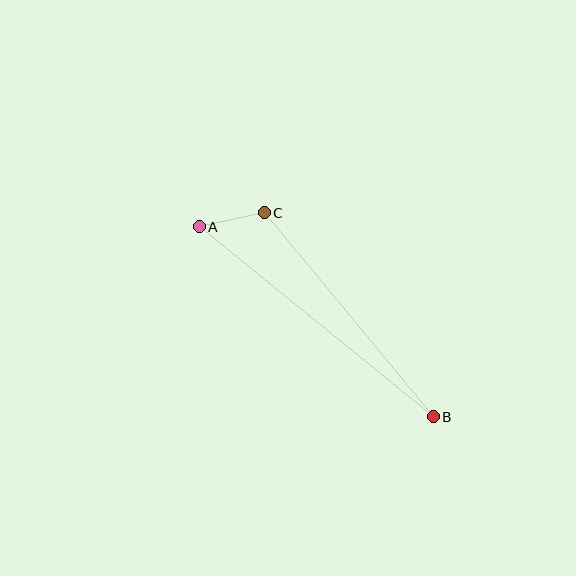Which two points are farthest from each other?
Points A and B are farthest from each other.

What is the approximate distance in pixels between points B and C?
The distance between B and C is approximately 265 pixels.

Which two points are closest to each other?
Points A and C are closest to each other.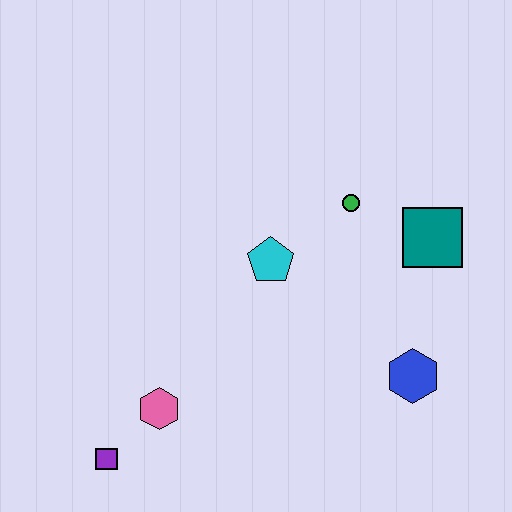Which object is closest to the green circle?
The teal square is closest to the green circle.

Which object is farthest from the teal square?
The purple square is farthest from the teal square.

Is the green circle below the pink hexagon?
No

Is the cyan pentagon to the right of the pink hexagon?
Yes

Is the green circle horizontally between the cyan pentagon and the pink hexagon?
No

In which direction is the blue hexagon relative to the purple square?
The blue hexagon is to the right of the purple square.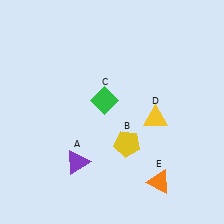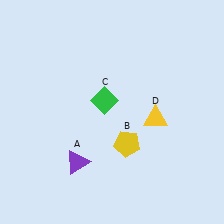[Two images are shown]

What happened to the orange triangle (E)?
The orange triangle (E) was removed in Image 2. It was in the bottom-right area of Image 1.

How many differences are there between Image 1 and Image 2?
There is 1 difference between the two images.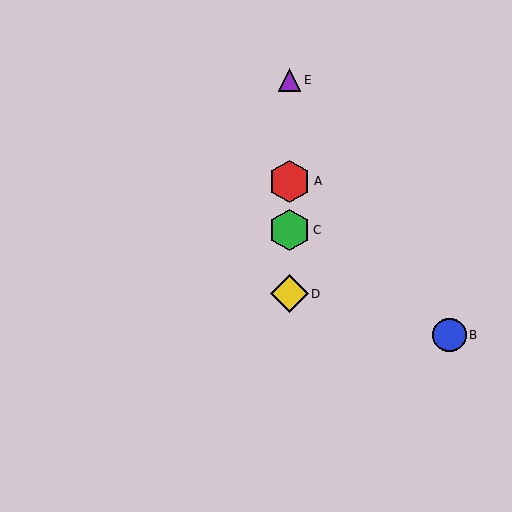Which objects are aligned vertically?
Objects A, C, D, E are aligned vertically.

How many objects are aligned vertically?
4 objects (A, C, D, E) are aligned vertically.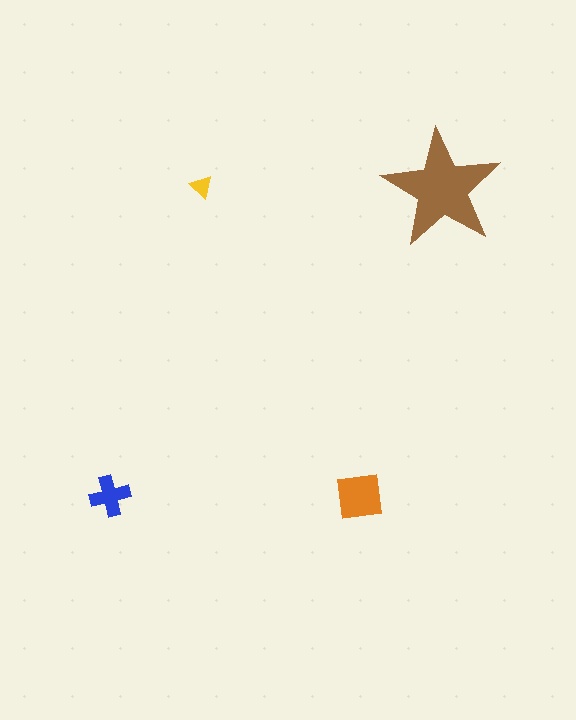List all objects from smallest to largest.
The yellow triangle, the blue cross, the orange square, the brown star.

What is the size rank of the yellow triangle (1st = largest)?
4th.